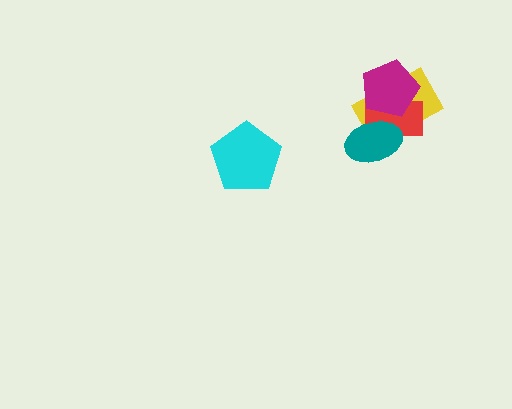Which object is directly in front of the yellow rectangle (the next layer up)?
The red rectangle is directly in front of the yellow rectangle.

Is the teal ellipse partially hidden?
No, no other shape covers it.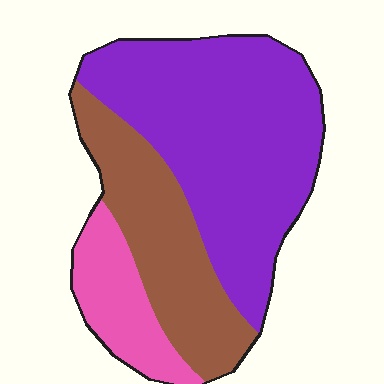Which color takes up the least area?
Pink, at roughly 15%.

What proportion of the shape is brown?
Brown covers roughly 30% of the shape.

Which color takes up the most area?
Purple, at roughly 55%.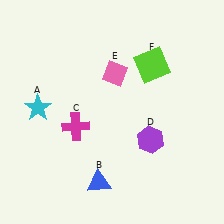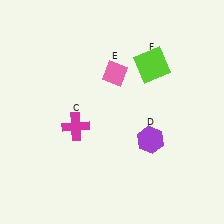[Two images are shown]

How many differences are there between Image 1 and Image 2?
There are 2 differences between the two images.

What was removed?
The blue triangle (B), the cyan star (A) were removed in Image 2.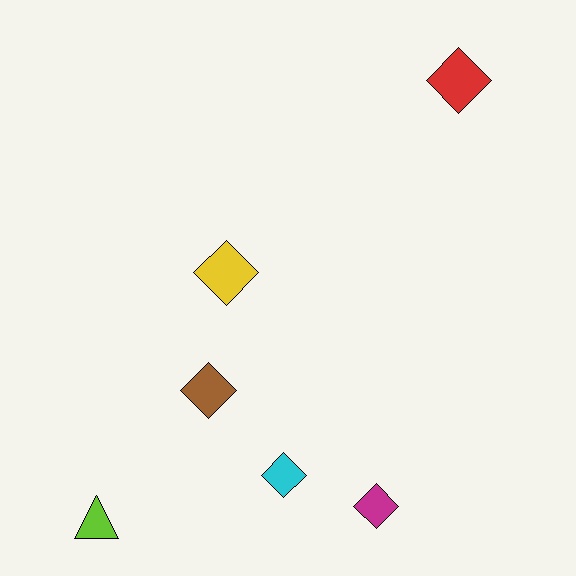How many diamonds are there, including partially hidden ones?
There are 5 diamonds.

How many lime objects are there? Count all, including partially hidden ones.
There is 1 lime object.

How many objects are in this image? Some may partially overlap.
There are 6 objects.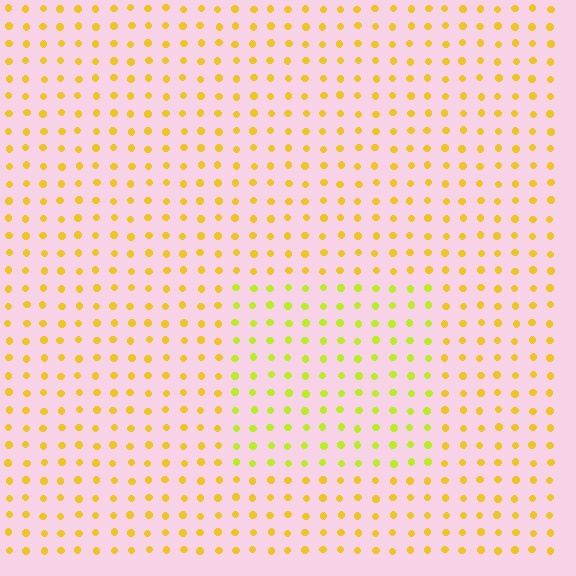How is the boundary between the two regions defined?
The boundary is defined purely by a slight shift in hue (about 28 degrees). Spacing, size, and orientation are identical on both sides.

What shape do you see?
I see a rectangle.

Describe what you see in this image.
The image is filled with small yellow elements in a uniform arrangement. A rectangle-shaped region is visible where the elements are tinted to a slightly different hue, forming a subtle color boundary.